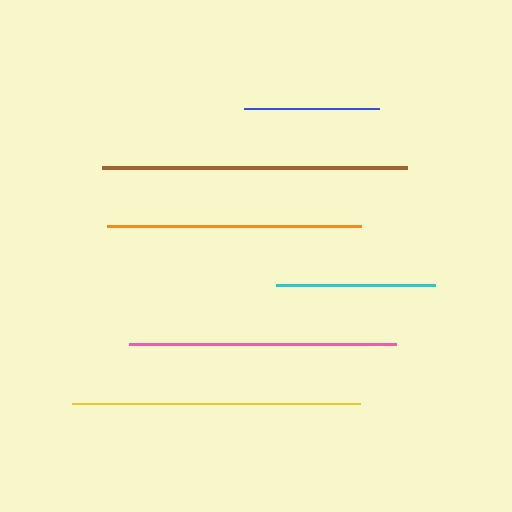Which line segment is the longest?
The brown line is the longest at approximately 305 pixels.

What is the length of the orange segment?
The orange segment is approximately 254 pixels long.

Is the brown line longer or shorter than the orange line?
The brown line is longer than the orange line.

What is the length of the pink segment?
The pink segment is approximately 266 pixels long.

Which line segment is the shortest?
The blue line is the shortest at approximately 136 pixels.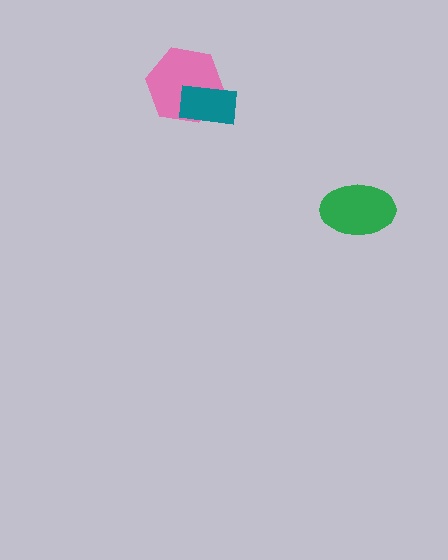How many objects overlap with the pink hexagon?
1 object overlaps with the pink hexagon.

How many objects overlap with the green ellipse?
0 objects overlap with the green ellipse.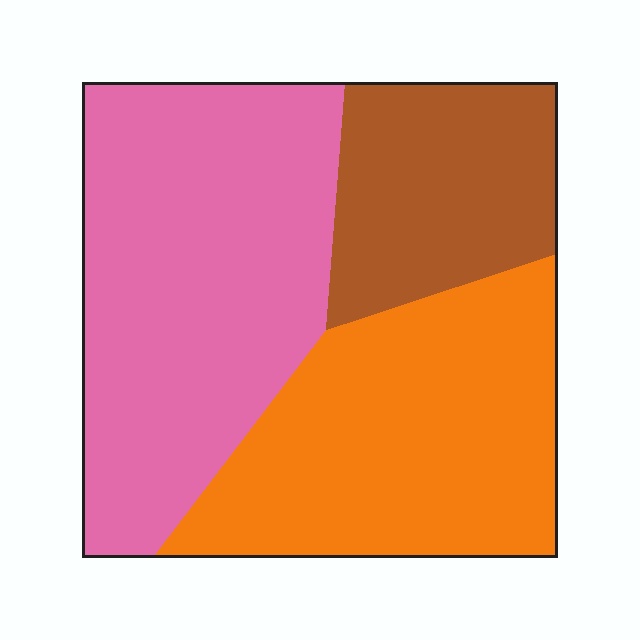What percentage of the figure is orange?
Orange covers 36% of the figure.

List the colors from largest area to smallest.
From largest to smallest: pink, orange, brown.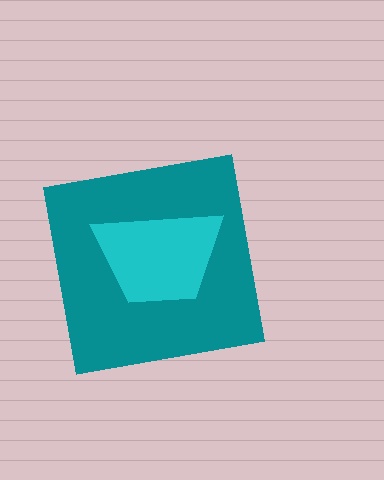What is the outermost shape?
The teal square.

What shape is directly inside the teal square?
The cyan trapezoid.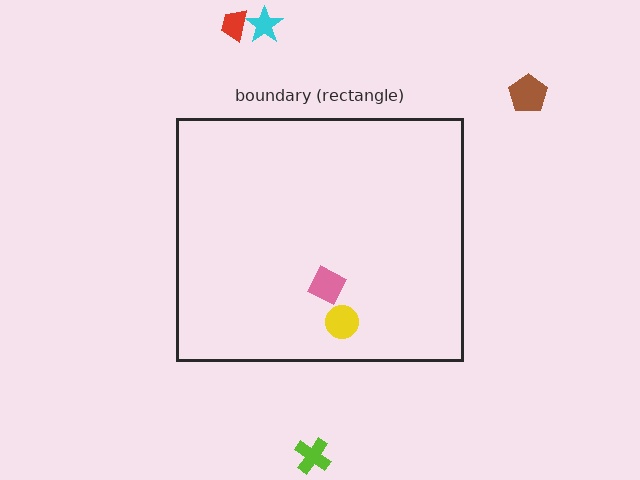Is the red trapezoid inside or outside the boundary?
Outside.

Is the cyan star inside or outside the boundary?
Outside.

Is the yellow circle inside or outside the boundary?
Inside.